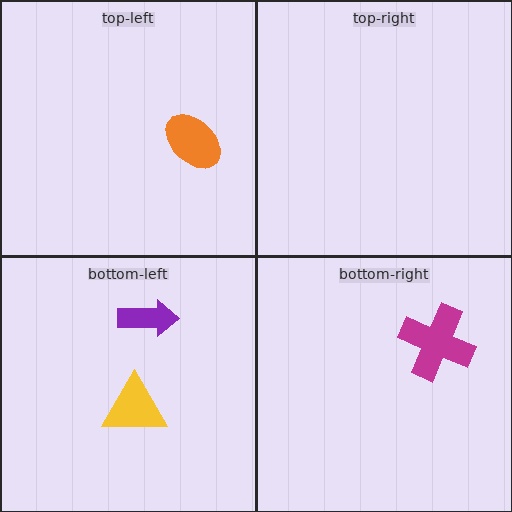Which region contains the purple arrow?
The bottom-left region.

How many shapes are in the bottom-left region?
2.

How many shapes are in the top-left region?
1.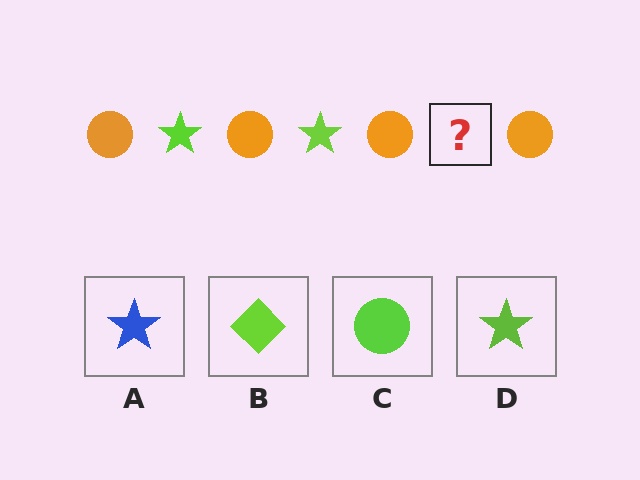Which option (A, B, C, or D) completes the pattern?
D.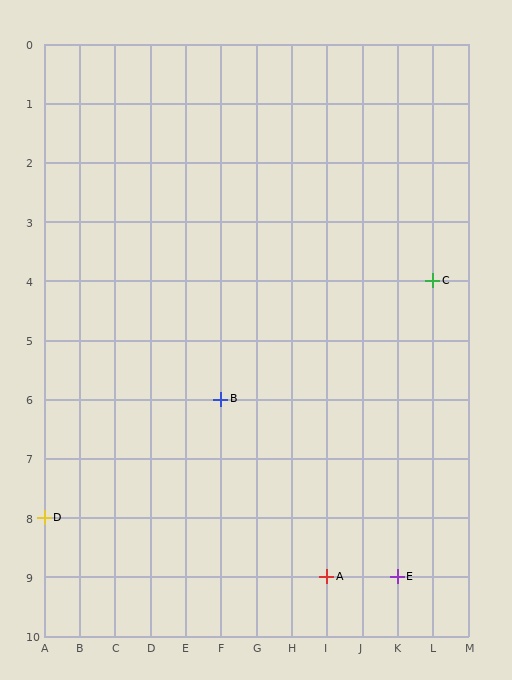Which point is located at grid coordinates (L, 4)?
Point C is at (L, 4).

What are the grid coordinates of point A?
Point A is at grid coordinates (I, 9).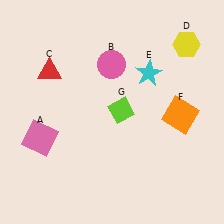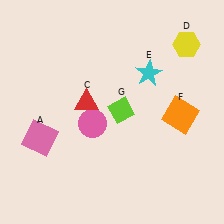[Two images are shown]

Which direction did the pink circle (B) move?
The pink circle (B) moved down.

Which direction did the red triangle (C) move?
The red triangle (C) moved right.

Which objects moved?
The objects that moved are: the pink circle (B), the red triangle (C).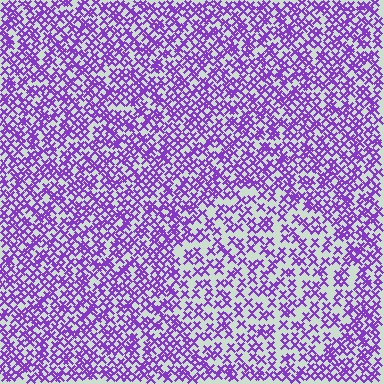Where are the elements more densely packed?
The elements are more densely packed outside the circle boundary.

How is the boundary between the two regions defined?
The boundary is defined by a change in element density (approximately 1.7x ratio). All elements are the same color, size, and shape.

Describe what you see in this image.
The image contains small purple elements arranged at two different densities. A circle-shaped region is visible where the elements are less densely packed than the surrounding area.